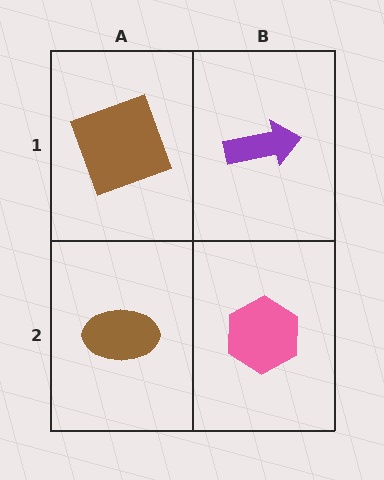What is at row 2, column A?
A brown ellipse.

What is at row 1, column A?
A brown square.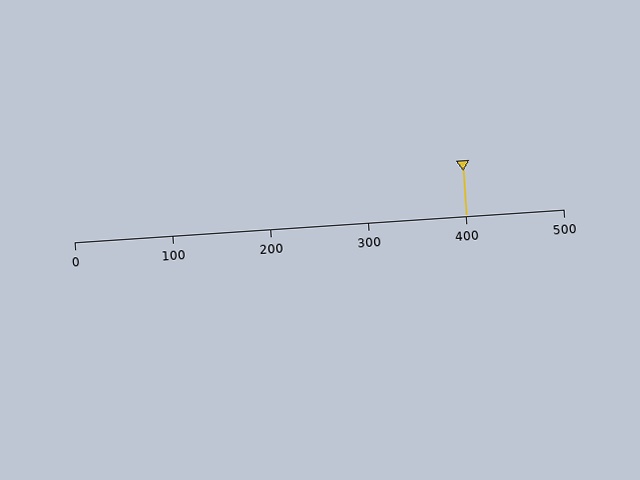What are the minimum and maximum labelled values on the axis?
The axis runs from 0 to 500.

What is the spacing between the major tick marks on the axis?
The major ticks are spaced 100 apart.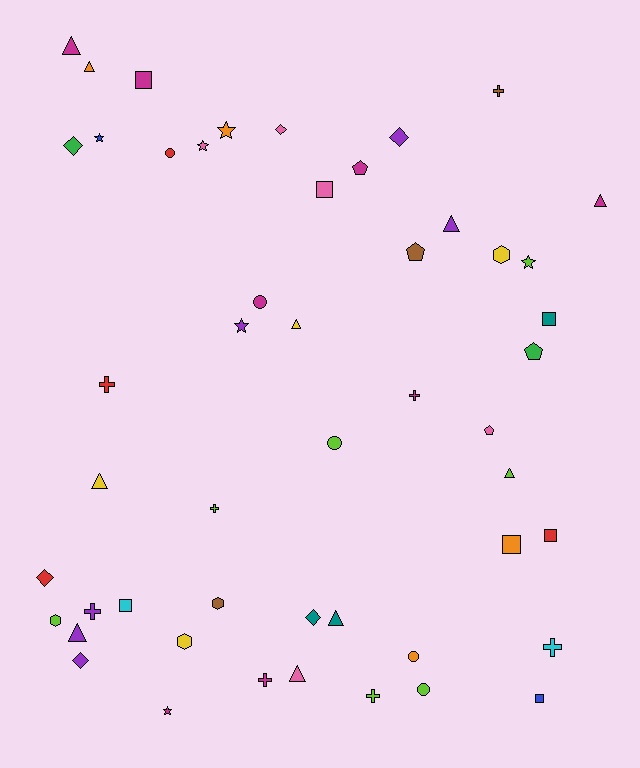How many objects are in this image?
There are 50 objects.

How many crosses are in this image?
There are 8 crosses.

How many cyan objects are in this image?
There are 2 cyan objects.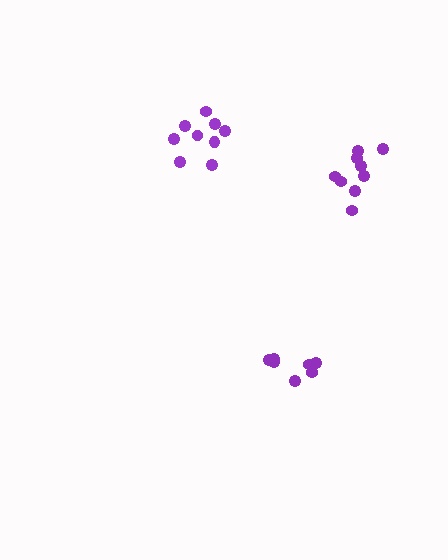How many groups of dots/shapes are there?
There are 3 groups.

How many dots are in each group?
Group 1: 9 dots, Group 2: 7 dots, Group 3: 9 dots (25 total).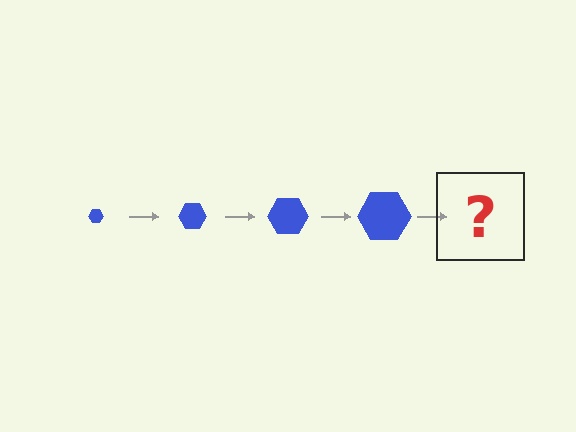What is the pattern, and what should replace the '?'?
The pattern is that the hexagon gets progressively larger each step. The '?' should be a blue hexagon, larger than the previous one.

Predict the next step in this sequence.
The next step is a blue hexagon, larger than the previous one.